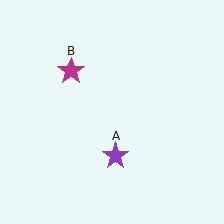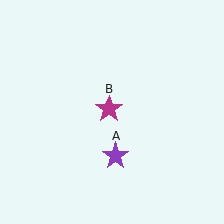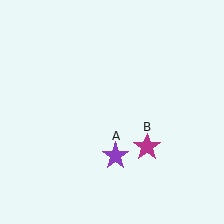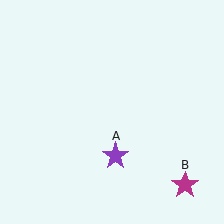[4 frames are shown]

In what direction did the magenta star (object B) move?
The magenta star (object B) moved down and to the right.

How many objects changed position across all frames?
1 object changed position: magenta star (object B).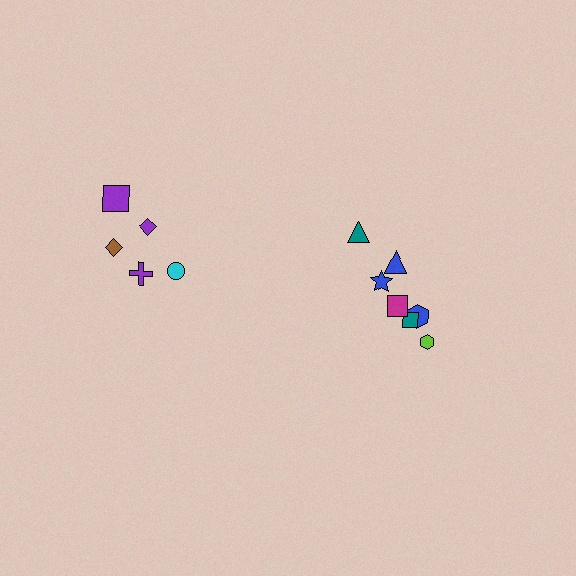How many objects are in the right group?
There are 7 objects.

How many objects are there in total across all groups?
There are 12 objects.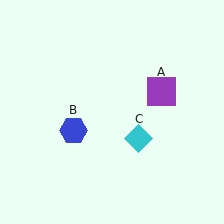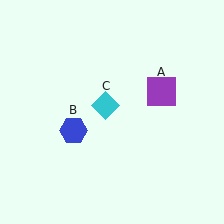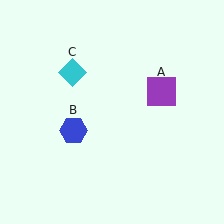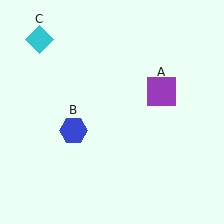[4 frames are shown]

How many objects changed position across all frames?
1 object changed position: cyan diamond (object C).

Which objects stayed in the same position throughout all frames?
Purple square (object A) and blue hexagon (object B) remained stationary.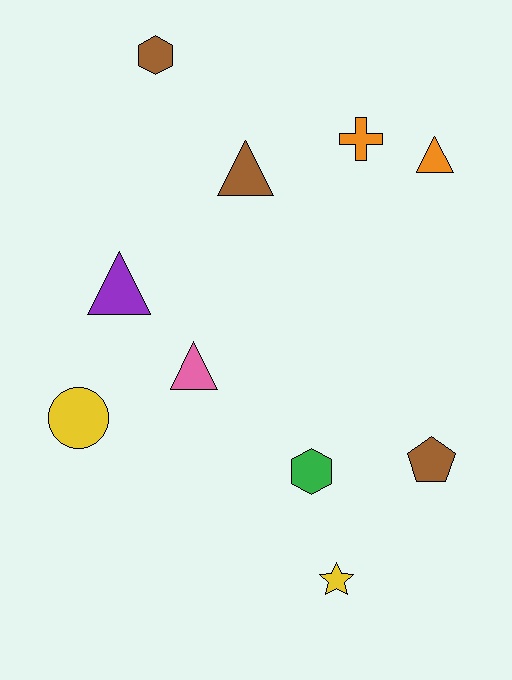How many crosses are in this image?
There is 1 cross.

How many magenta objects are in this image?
There are no magenta objects.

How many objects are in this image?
There are 10 objects.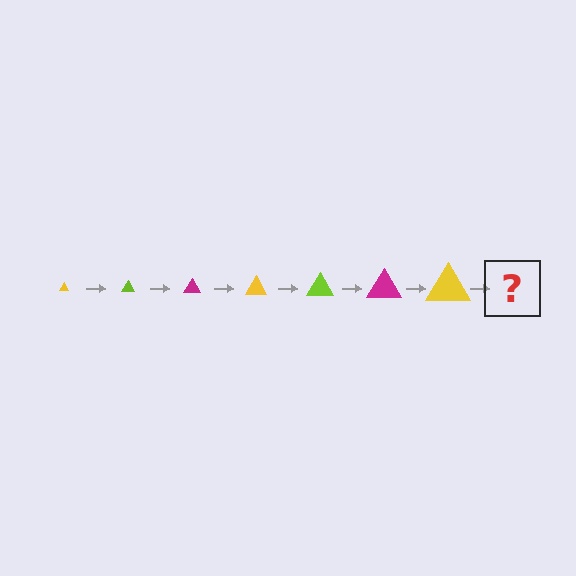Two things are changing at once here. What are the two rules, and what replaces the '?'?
The two rules are that the triangle grows larger each step and the color cycles through yellow, lime, and magenta. The '?' should be a lime triangle, larger than the previous one.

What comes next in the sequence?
The next element should be a lime triangle, larger than the previous one.